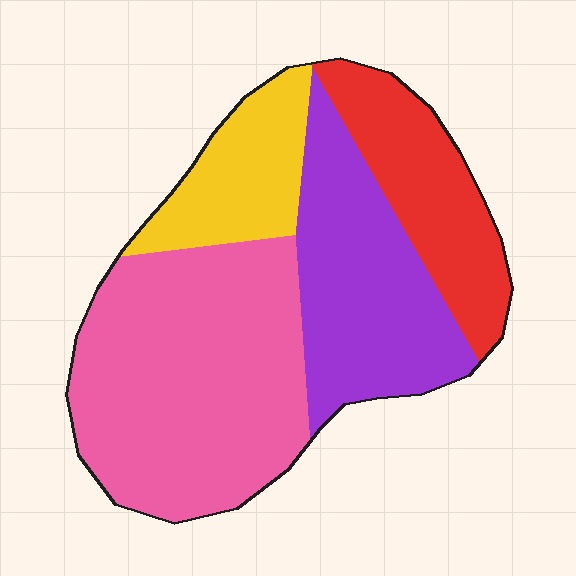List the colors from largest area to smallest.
From largest to smallest: pink, purple, red, yellow.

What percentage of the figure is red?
Red takes up about one sixth (1/6) of the figure.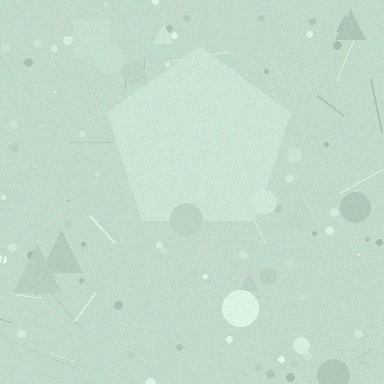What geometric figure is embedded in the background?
A pentagon is embedded in the background.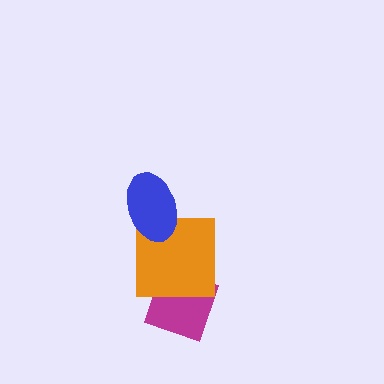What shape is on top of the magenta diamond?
The orange square is on top of the magenta diamond.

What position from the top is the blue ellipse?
The blue ellipse is 1st from the top.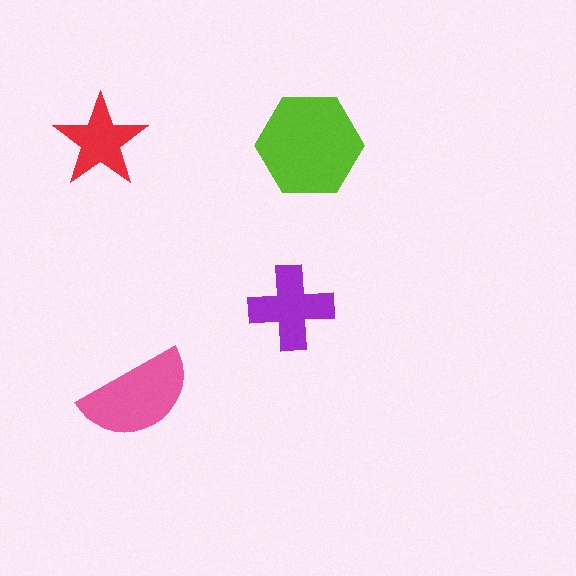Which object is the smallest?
The red star.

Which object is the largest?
The lime hexagon.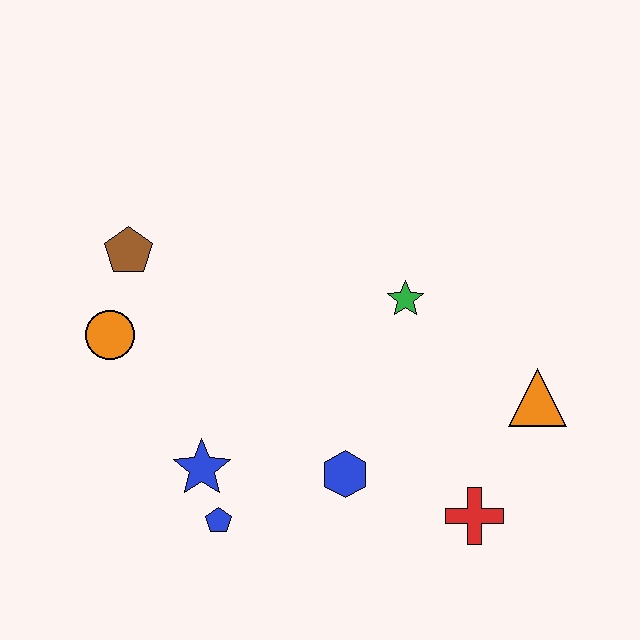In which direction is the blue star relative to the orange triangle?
The blue star is to the left of the orange triangle.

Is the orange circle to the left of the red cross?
Yes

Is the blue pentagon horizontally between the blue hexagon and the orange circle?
Yes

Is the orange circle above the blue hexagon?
Yes